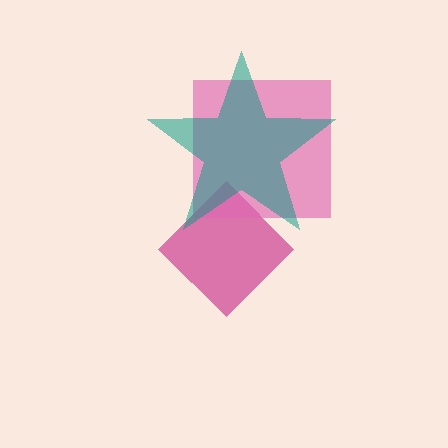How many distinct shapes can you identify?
There are 3 distinct shapes: a magenta diamond, a pink square, a teal star.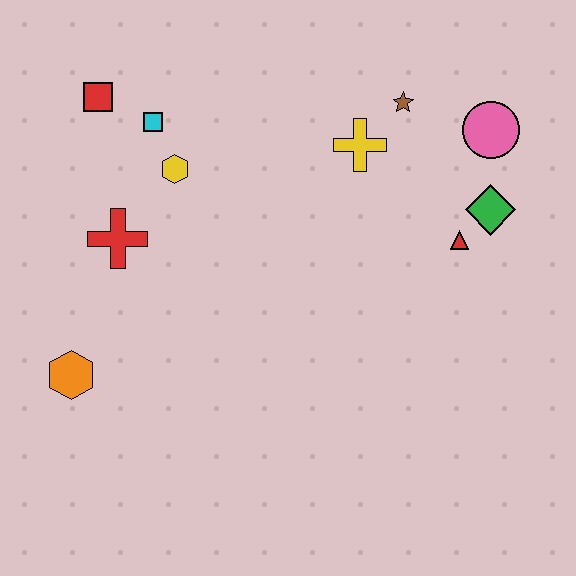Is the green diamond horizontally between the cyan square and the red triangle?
No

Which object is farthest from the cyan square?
The green diamond is farthest from the cyan square.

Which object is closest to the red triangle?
The green diamond is closest to the red triangle.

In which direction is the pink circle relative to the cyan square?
The pink circle is to the right of the cyan square.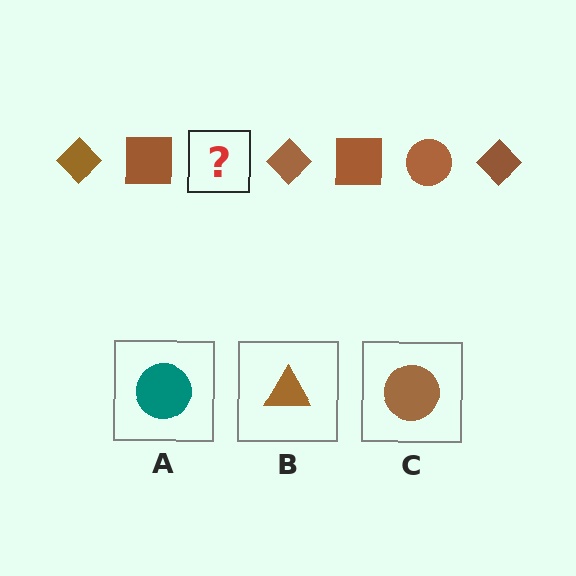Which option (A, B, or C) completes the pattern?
C.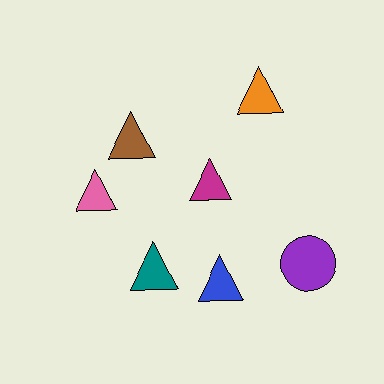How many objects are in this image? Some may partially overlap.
There are 7 objects.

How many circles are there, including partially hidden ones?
There is 1 circle.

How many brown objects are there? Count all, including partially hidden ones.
There is 1 brown object.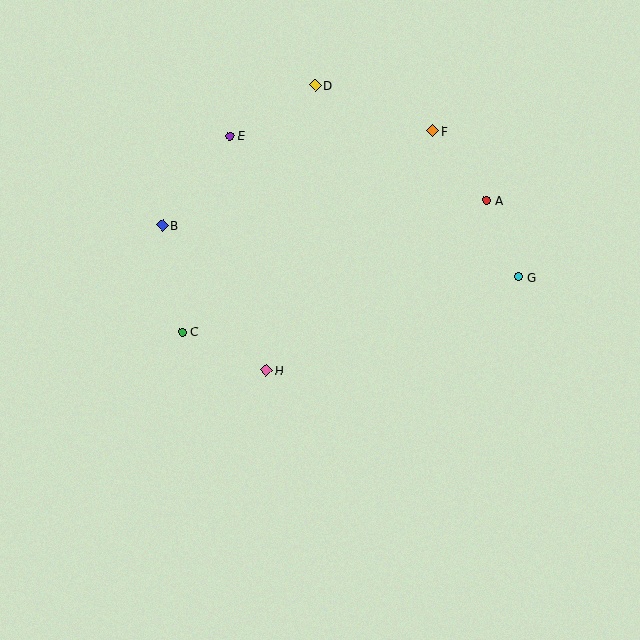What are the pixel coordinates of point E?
Point E is at (230, 136).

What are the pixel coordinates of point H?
Point H is at (267, 370).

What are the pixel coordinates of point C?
Point C is at (183, 332).